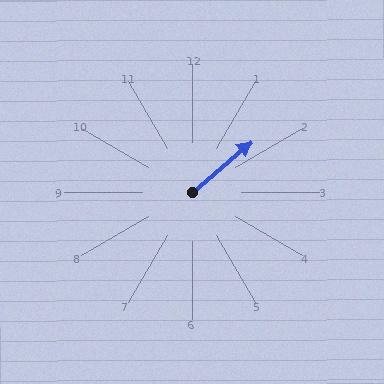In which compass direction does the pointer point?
Northeast.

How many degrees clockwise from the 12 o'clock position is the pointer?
Approximately 50 degrees.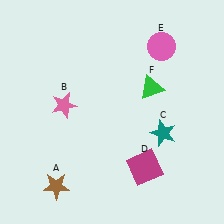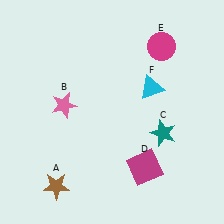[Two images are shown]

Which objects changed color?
E changed from pink to magenta. F changed from green to cyan.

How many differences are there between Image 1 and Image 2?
There are 2 differences between the two images.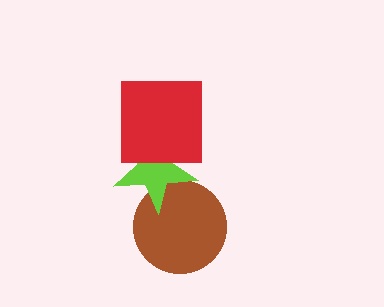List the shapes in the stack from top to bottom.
From top to bottom: the red square, the lime star, the brown circle.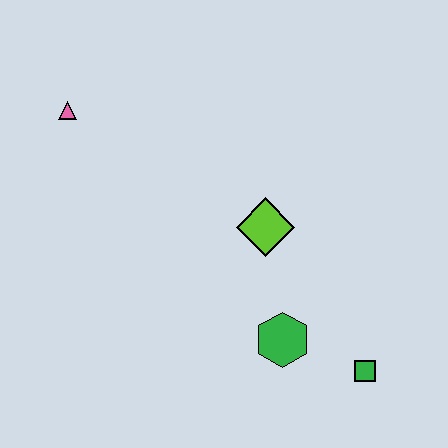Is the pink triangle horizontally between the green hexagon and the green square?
No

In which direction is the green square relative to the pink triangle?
The green square is to the right of the pink triangle.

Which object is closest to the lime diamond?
The green hexagon is closest to the lime diamond.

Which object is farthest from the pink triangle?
The green square is farthest from the pink triangle.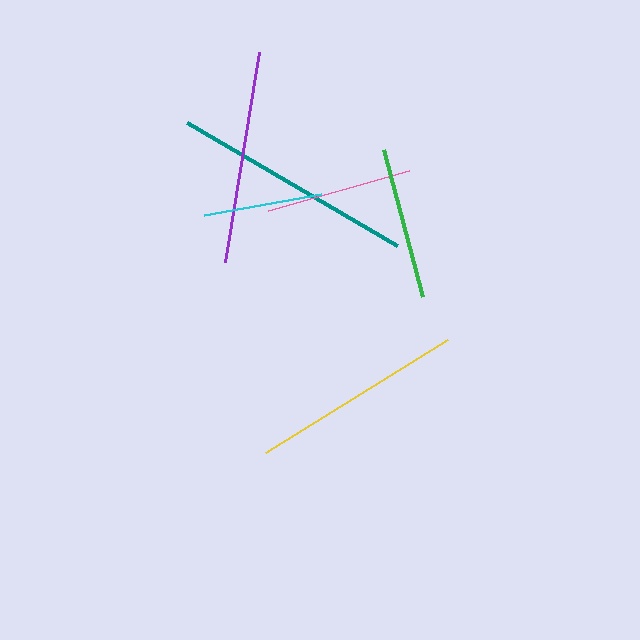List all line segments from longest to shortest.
From longest to shortest: teal, yellow, purple, green, pink, cyan.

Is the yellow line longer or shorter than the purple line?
The yellow line is longer than the purple line.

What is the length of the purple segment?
The purple segment is approximately 212 pixels long.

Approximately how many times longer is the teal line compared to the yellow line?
The teal line is approximately 1.1 times the length of the yellow line.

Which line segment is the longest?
The teal line is the longest at approximately 243 pixels.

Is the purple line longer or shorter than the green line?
The purple line is longer than the green line.